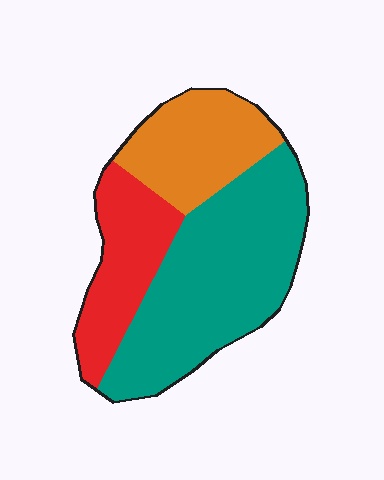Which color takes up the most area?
Teal, at roughly 50%.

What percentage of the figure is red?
Red takes up between a sixth and a third of the figure.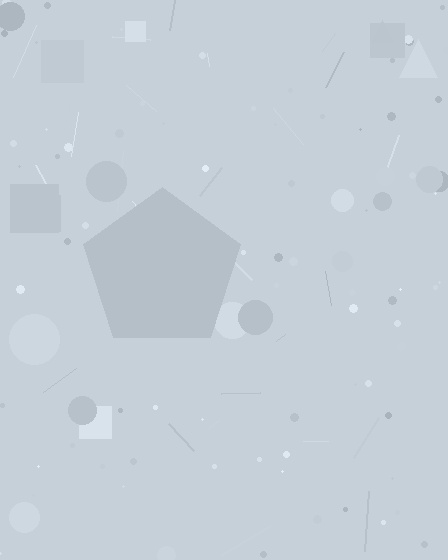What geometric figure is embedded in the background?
A pentagon is embedded in the background.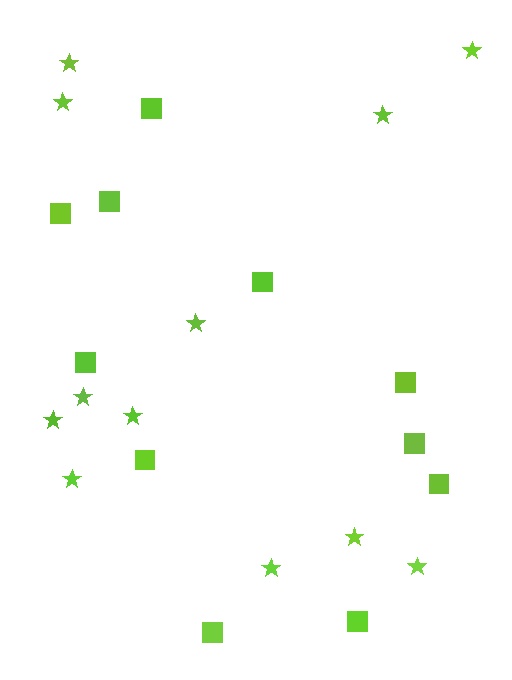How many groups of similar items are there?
There are 2 groups: one group of squares (11) and one group of stars (12).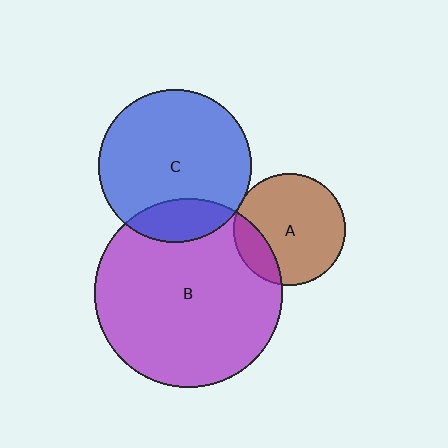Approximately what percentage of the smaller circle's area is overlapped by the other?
Approximately 20%.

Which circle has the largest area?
Circle B (purple).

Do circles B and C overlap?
Yes.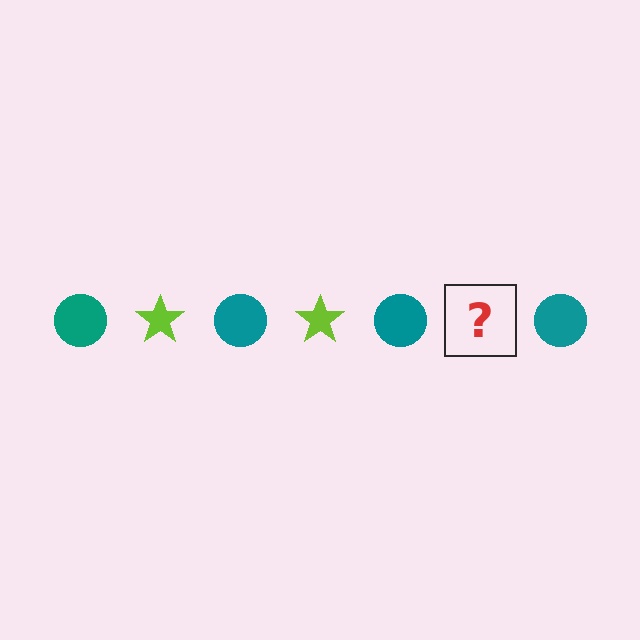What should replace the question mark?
The question mark should be replaced with a lime star.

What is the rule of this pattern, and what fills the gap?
The rule is that the pattern alternates between teal circle and lime star. The gap should be filled with a lime star.